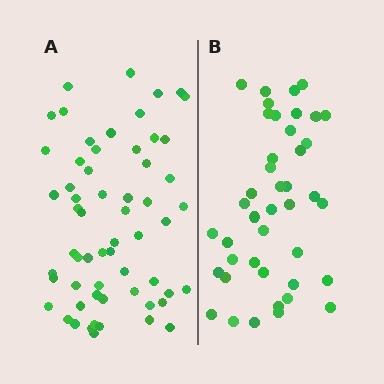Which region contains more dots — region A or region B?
Region A (the left region) has more dots.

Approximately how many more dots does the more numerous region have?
Region A has approximately 20 more dots than region B.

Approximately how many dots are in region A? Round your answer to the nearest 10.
About 60 dots.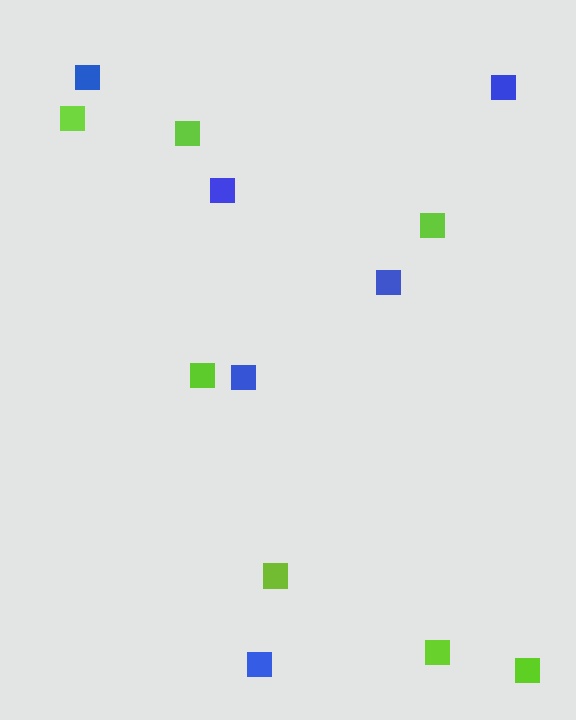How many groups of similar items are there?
There are 2 groups: one group of blue squares (6) and one group of lime squares (7).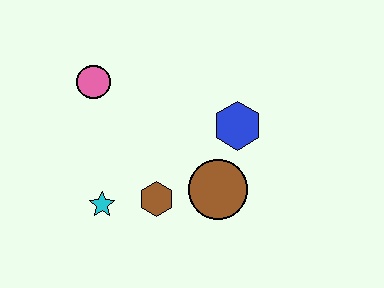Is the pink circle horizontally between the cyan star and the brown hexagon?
No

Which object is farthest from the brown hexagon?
The pink circle is farthest from the brown hexagon.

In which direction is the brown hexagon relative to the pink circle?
The brown hexagon is below the pink circle.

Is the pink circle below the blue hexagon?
No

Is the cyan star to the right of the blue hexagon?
No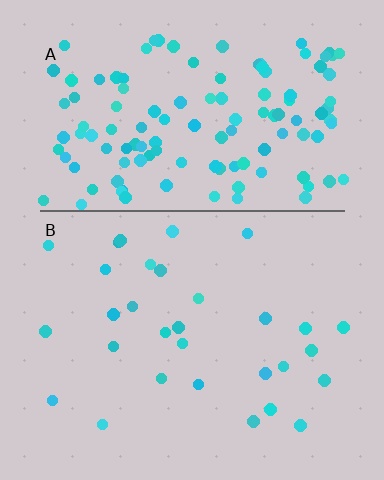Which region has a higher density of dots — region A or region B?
A (the top).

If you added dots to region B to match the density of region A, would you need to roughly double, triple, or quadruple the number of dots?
Approximately quadruple.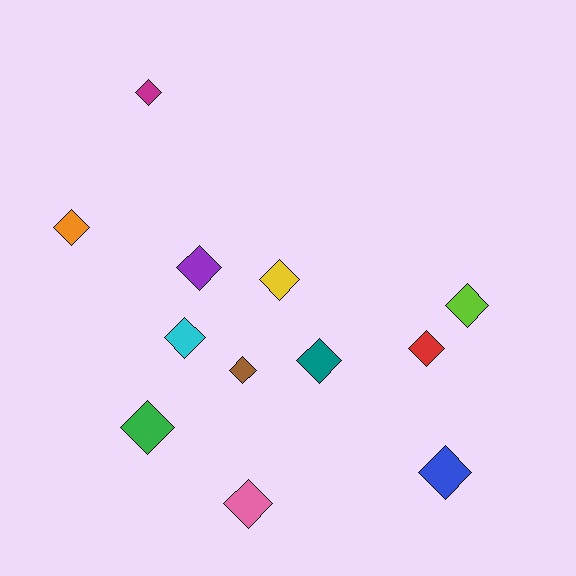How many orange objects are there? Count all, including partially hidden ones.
There is 1 orange object.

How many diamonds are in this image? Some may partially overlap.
There are 12 diamonds.